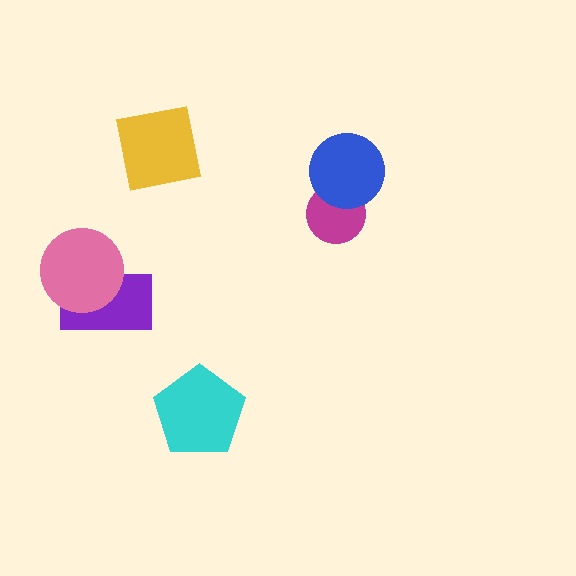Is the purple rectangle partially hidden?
Yes, it is partially covered by another shape.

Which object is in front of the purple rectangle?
The pink circle is in front of the purple rectangle.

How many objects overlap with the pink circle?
1 object overlaps with the pink circle.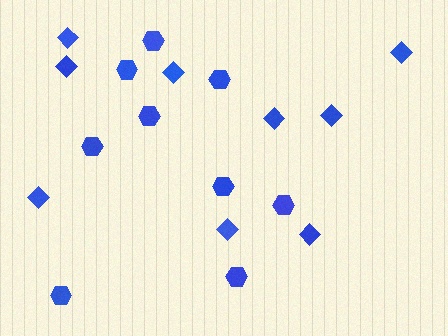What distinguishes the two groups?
There are 2 groups: one group of hexagons (9) and one group of diamonds (9).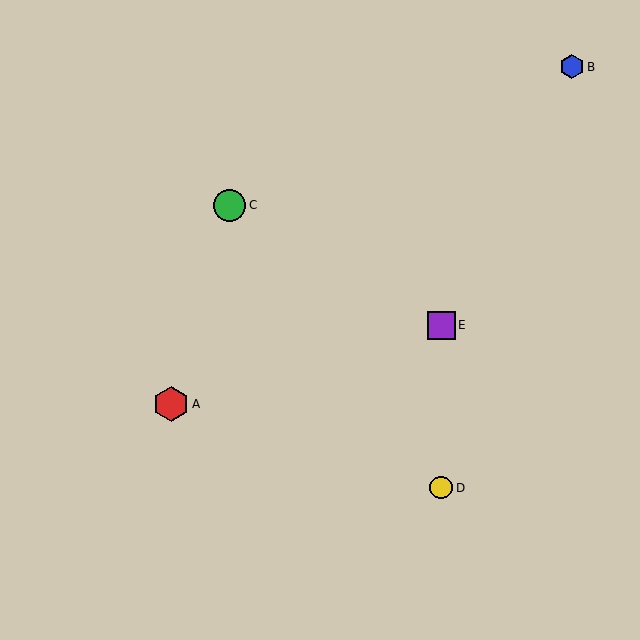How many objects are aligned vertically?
2 objects (D, E) are aligned vertically.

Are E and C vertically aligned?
No, E is at x≈441 and C is at x≈230.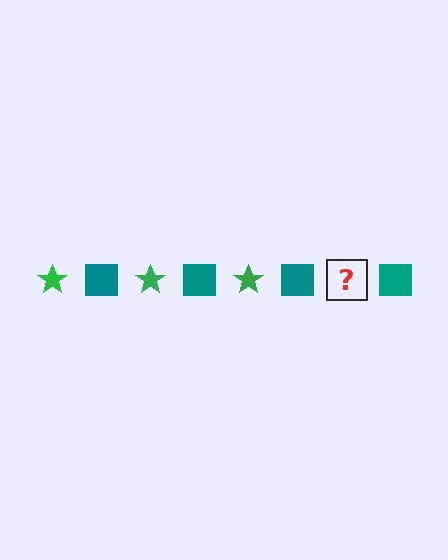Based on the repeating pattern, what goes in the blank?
The blank should be a green star.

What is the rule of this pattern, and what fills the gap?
The rule is that the pattern alternates between green star and teal square. The gap should be filled with a green star.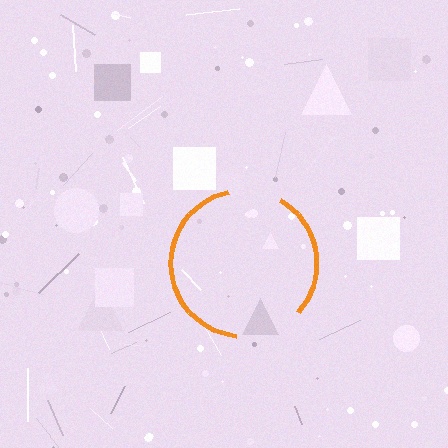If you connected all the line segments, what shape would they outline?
They would outline a circle.